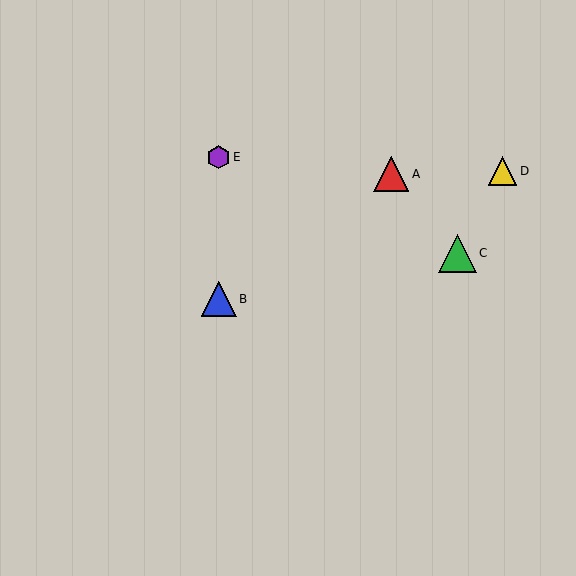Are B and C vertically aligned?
No, B is at x≈219 and C is at x≈457.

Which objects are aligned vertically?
Objects B, E are aligned vertically.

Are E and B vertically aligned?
Yes, both are at x≈219.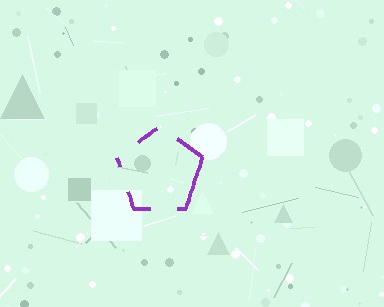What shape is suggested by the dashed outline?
The dashed outline suggests a pentagon.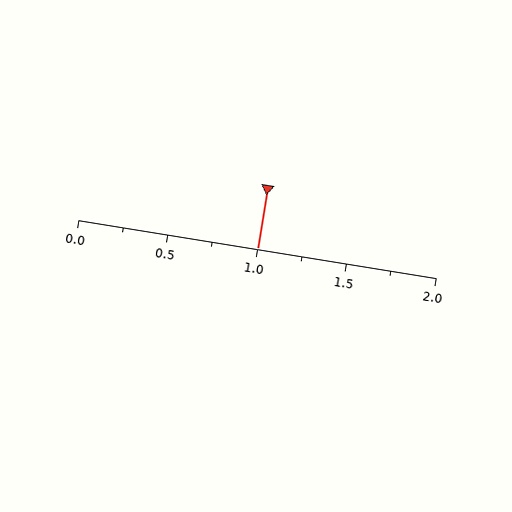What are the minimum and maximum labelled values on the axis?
The axis runs from 0.0 to 2.0.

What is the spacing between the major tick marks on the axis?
The major ticks are spaced 0.5 apart.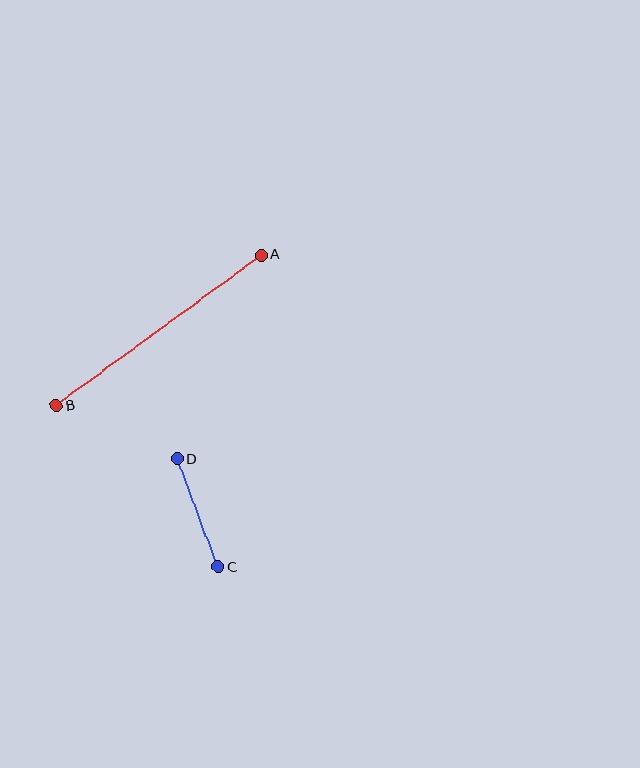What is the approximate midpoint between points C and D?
The midpoint is at approximately (198, 513) pixels.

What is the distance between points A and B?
The distance is approximately 255 pixels.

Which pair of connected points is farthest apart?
Points A and B are farthest apart.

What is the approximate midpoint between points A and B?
The midpoint is at approximately (159, 330) pixels.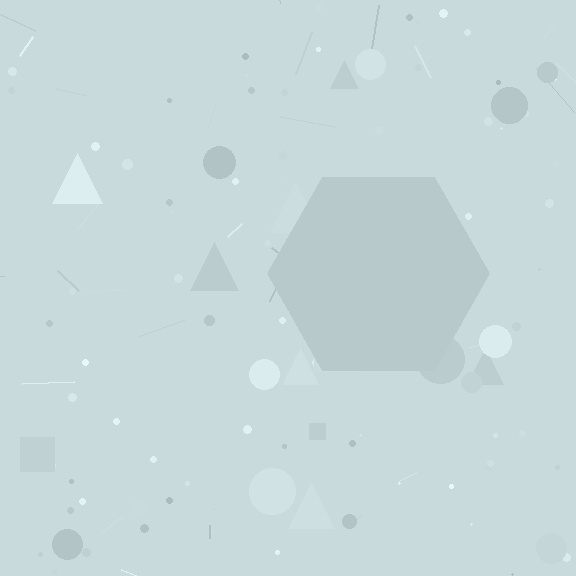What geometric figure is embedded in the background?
A hexagon is embedded in the background.